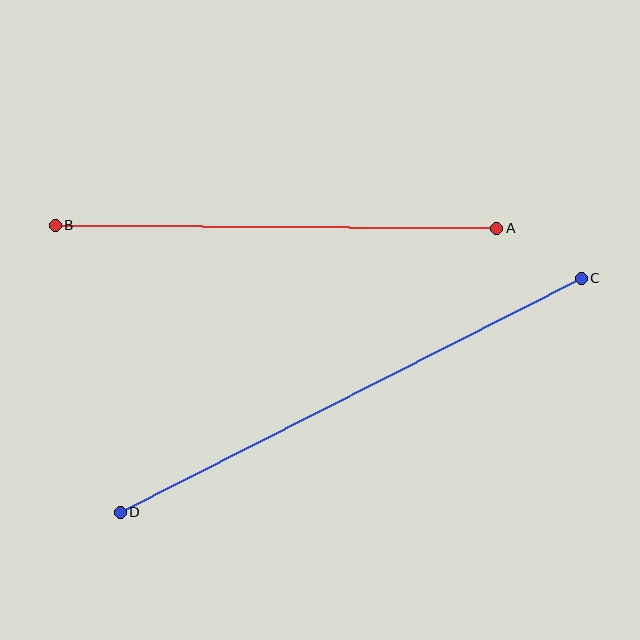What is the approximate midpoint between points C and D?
The midpoint is at approximately (351, 395) pixels.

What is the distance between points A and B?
The distance is approximately 441 pixels.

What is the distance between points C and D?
The distance is approximately 517 pixels.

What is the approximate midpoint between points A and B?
The midpoint is at approximately (276, 227) pixels.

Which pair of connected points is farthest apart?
Points C and D are farthest apart.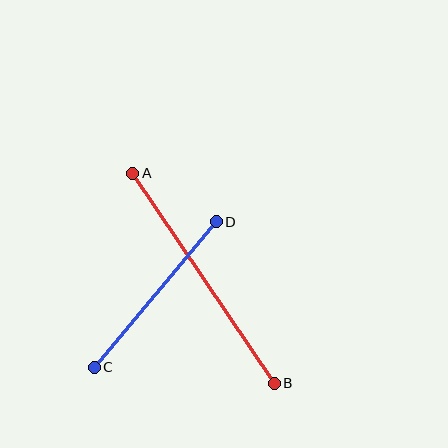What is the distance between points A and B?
The distance is approximately 253 pixels.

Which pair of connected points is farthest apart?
Points A and B are farthest apart.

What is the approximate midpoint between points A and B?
The midpoint is at approximately (204, 278) pixels.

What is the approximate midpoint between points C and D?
The midpoint is at approximately (155, 294) pixels.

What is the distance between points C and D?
The distance is approximately 190 pixels.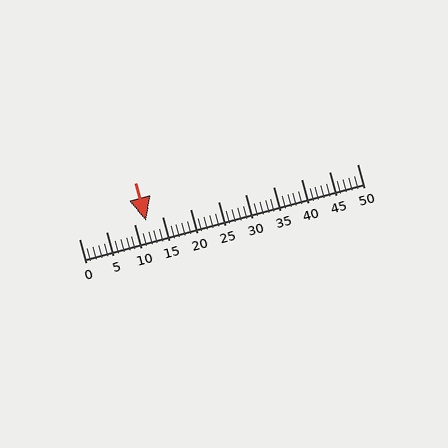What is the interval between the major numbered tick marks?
The major tick marks are spaced 5 units apart.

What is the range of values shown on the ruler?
The ruler shows values from 0 to 50.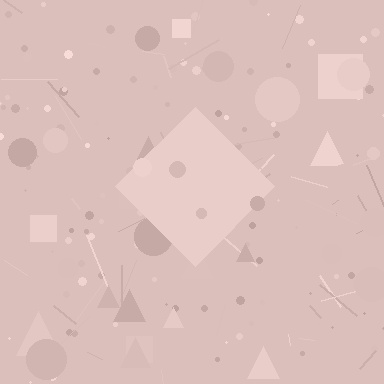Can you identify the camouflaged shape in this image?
The camouflaged shape is a diamond.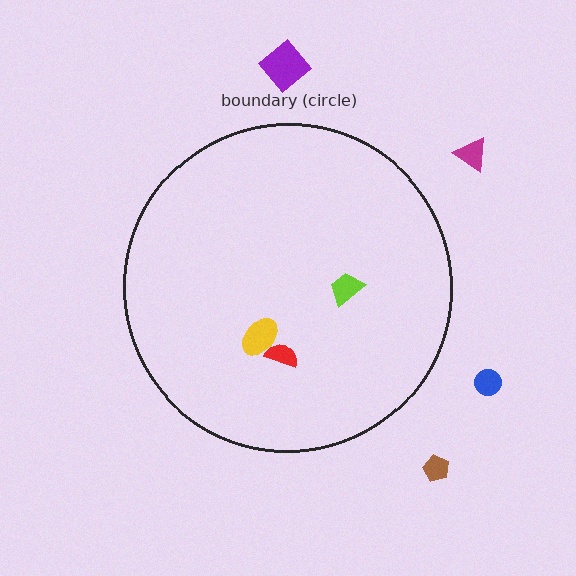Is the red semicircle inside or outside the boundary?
Inside.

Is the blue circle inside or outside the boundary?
Outside.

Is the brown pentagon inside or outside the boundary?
Outside.